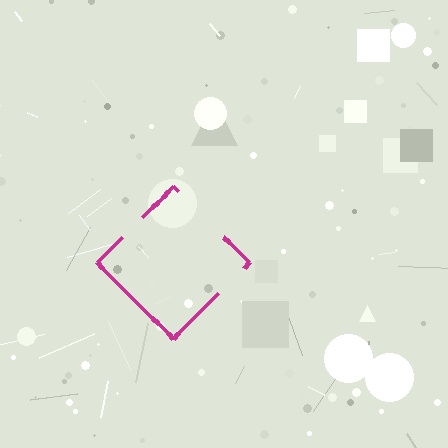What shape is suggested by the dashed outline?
The dashed outline suggests a diamond.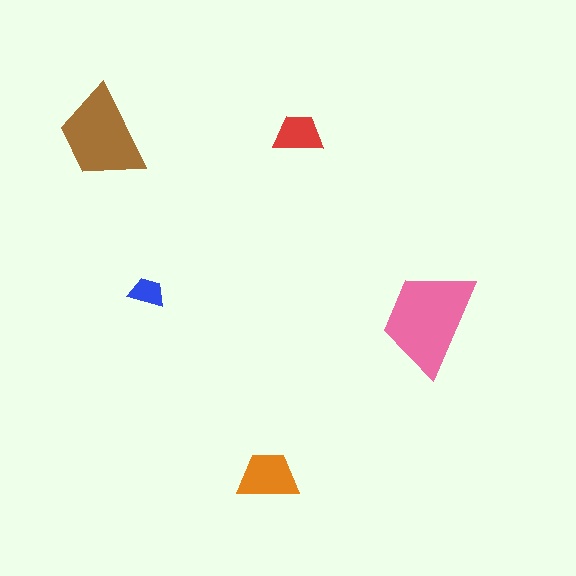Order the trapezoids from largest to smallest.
the pink one, the brown one, the orange one, the red one, the blue one.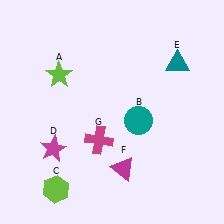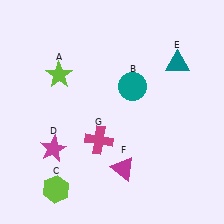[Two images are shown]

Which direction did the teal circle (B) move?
The teal circle (B) moved up.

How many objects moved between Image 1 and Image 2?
1 object moved between the two images.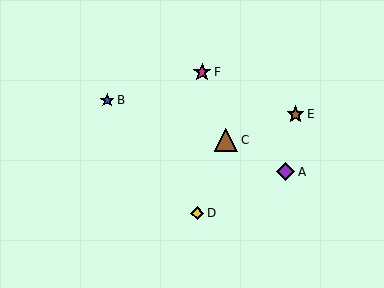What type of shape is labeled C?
Shape C is a brown triangle.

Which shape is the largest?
The brown triangle (labeled C) is the largest.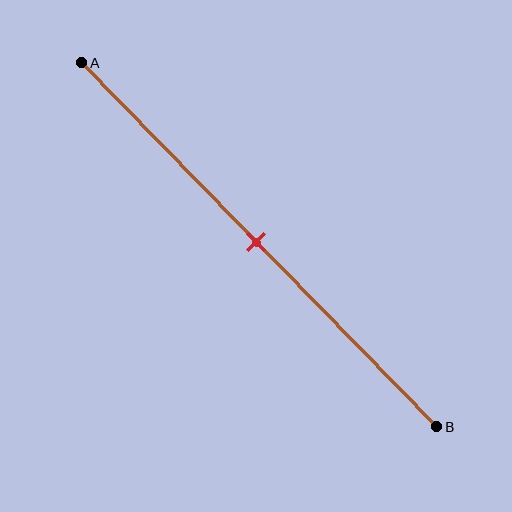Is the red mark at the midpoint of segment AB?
Yes, the mark is approximately at the midpoint.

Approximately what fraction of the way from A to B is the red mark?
The red mark is approximately 50% of the way from A to B.